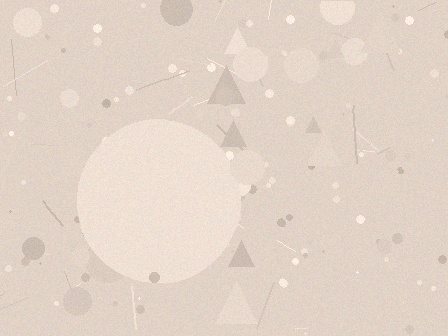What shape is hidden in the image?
A circle is hidden in the image.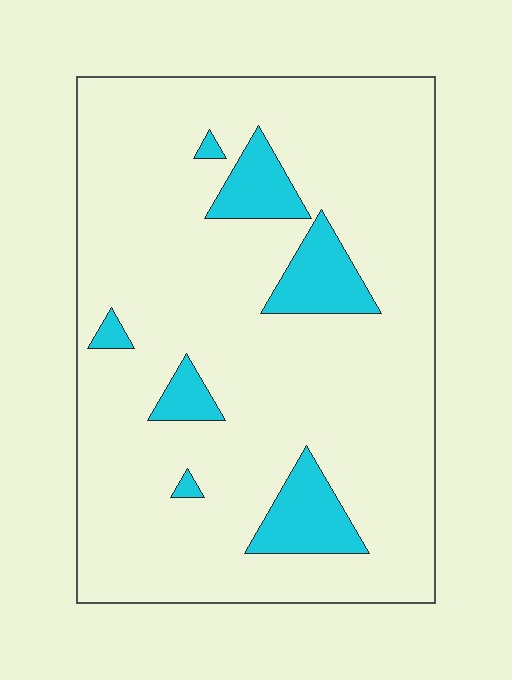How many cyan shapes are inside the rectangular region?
7.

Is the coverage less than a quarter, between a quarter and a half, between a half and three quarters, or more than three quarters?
Less than a quarter.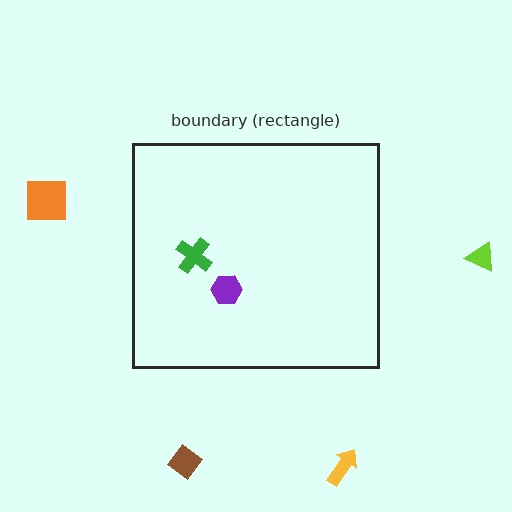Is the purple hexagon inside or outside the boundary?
Inside.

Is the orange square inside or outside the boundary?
Outside.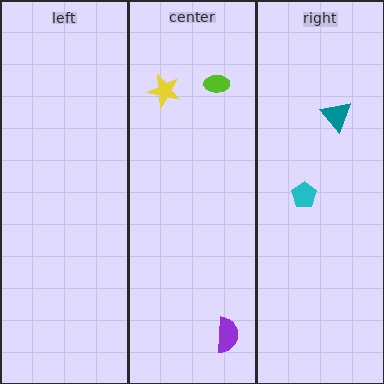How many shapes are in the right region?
2.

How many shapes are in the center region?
3.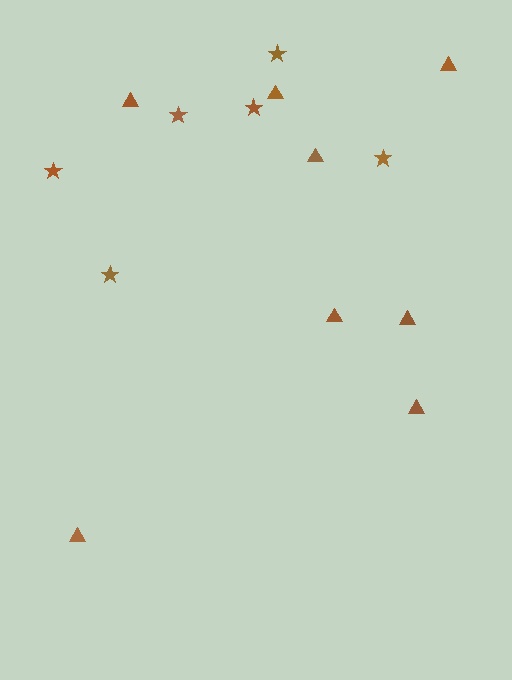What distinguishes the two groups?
There are 2 groups: one group of triangles (8) and one group of stars (6).